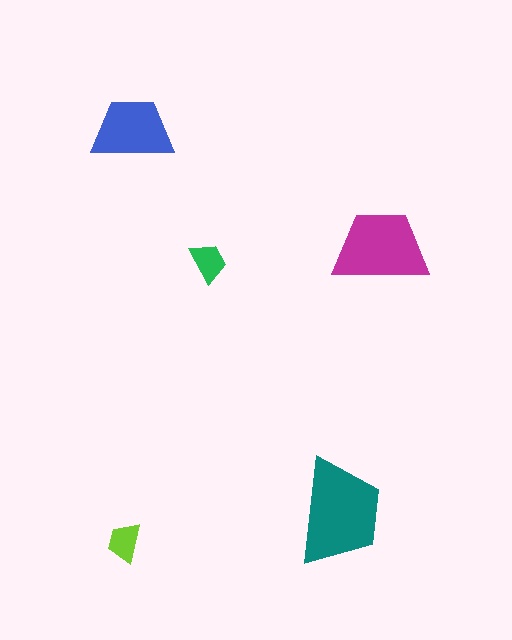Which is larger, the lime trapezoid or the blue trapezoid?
The blue one.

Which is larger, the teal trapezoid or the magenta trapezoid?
The teal one.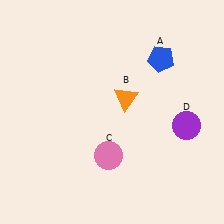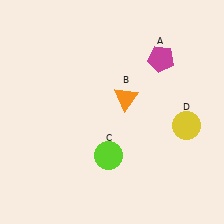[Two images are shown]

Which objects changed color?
A changed from blue to magenta. C changed from pink to lime. D changed from purple to yellow.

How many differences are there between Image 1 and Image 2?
There are 3 differences between the two images.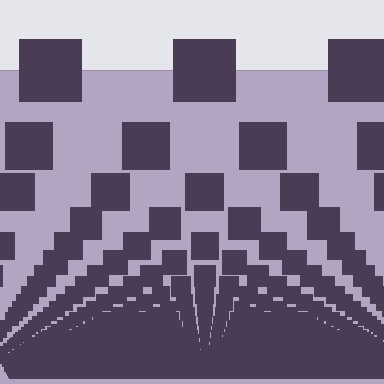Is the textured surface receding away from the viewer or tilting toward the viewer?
The surface appears to tilt toward the viewer. Texture elements get larger and sparser toward the top.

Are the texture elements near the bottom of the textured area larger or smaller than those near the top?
Smaller. The gradient is inverted — elements near the bottom are smaller and denser.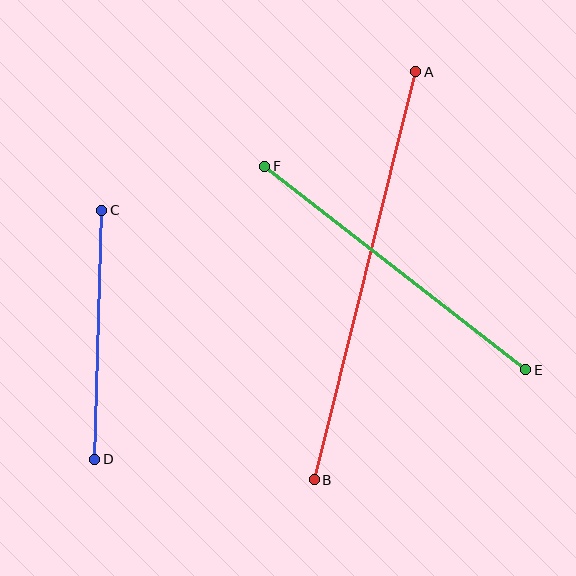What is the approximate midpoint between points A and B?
The midpoint is at approximately (365, 276) pixels.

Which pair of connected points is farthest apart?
Points A and B are farthest apart.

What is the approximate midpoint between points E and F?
The midpoint is at approximately (395, 268) pixels.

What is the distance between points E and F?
The distance is approximately 331 pixels.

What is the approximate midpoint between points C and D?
The midpoint is at approximately (98, 335) pixels.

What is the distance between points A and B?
The distance is approximately 420 pixels.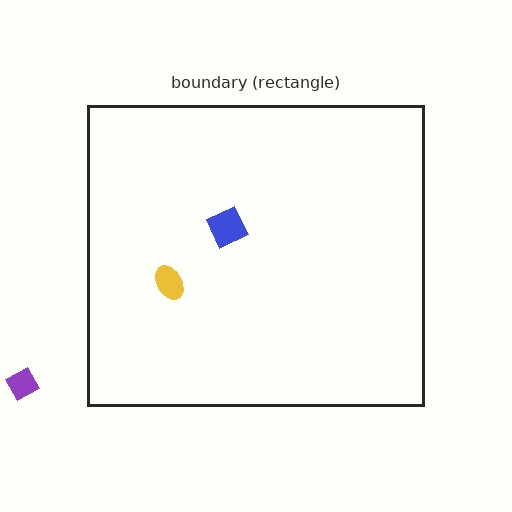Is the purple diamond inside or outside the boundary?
Outside.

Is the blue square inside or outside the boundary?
Inside.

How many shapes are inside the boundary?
2 inside, 1 outside.